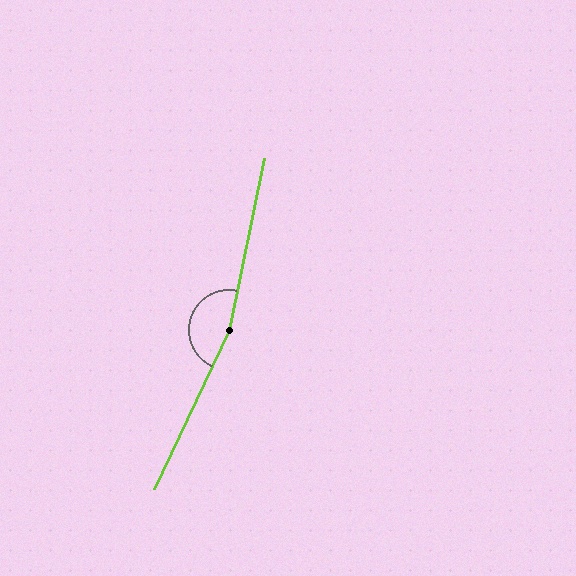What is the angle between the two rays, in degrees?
Approximately 167 degrees.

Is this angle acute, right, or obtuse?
It is obtuse.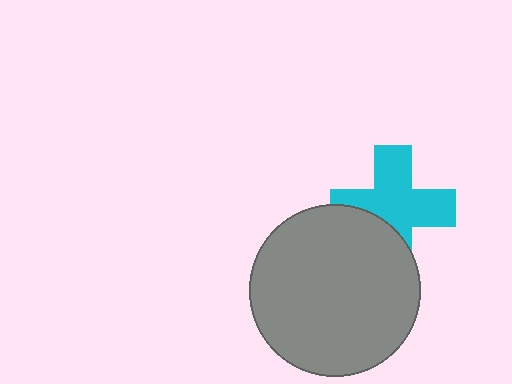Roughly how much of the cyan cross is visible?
Most of it is visible (roughly 68%).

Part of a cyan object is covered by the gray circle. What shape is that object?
It is a cross.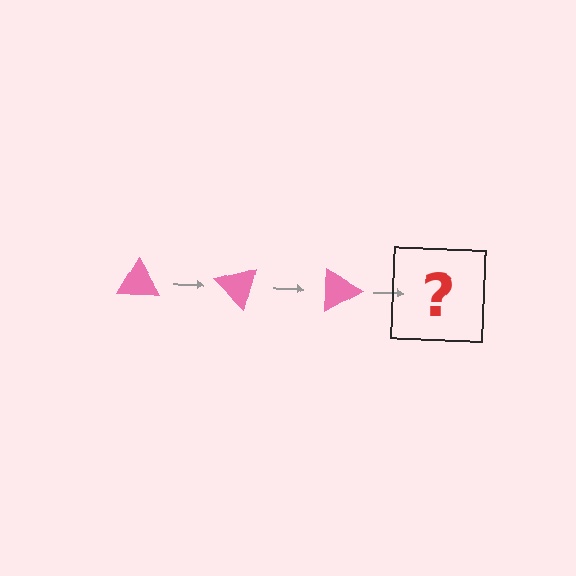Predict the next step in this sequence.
The next step is a pink triangle rotated 135 degrees.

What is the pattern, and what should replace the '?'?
The pattern is that the triangle rotates 45 degrees each step. The '?' should be a pink triangle rotated 135 degrees.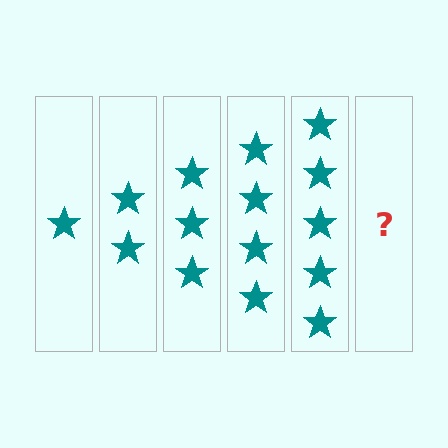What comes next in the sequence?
The next element should be 6 stars.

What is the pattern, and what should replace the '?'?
The pattern is that each step adds one more star. The '?' should be 6 stars.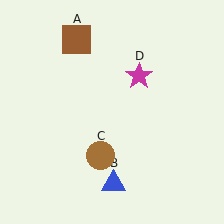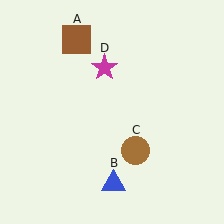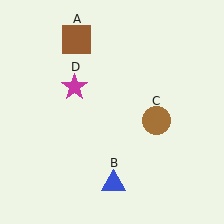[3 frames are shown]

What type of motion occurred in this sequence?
The brown circle (object C), magenta star (object D) rotated counterclockwise around the center of the scene.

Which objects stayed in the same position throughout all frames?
Brown square (object A) and blue triangle (object B) remained stationary.